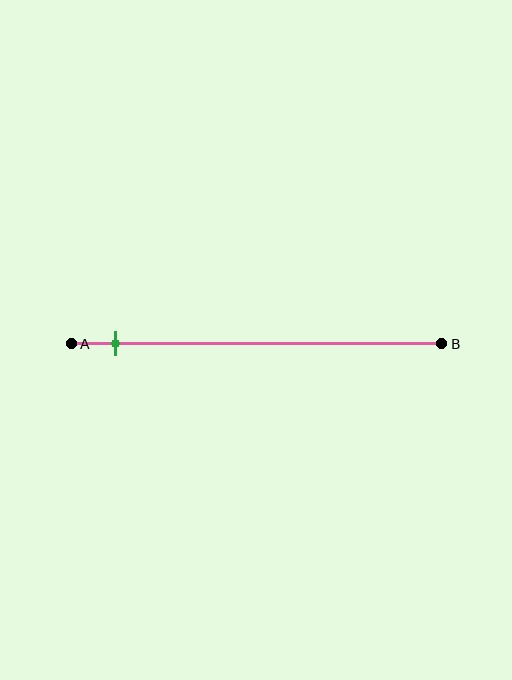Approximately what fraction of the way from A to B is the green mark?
The green mark is approximately 10% of the way from A to B.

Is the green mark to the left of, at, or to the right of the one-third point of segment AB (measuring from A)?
The green mark is to the left of the one-third point of segment AB.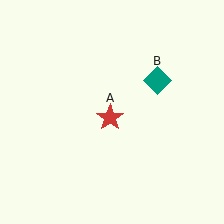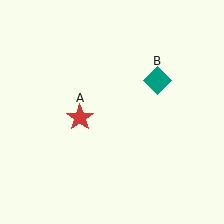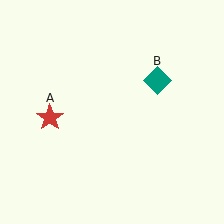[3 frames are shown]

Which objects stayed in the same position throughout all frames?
Teal diamond (object B) remained stationary.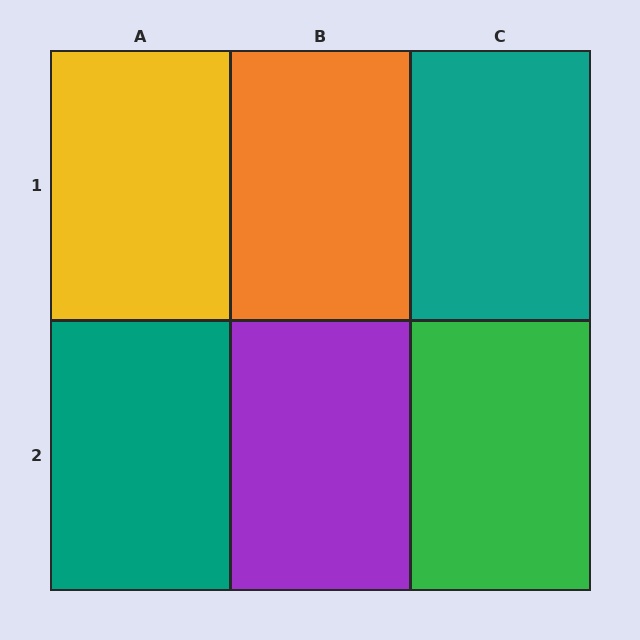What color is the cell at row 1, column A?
Yellow.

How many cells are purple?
1 cell is purple.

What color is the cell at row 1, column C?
Teal.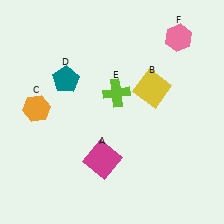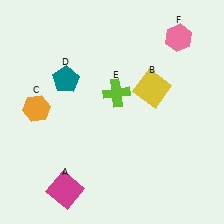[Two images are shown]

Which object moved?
The magenta square (A) moved left.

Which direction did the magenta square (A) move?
The magenta square (A) moved left.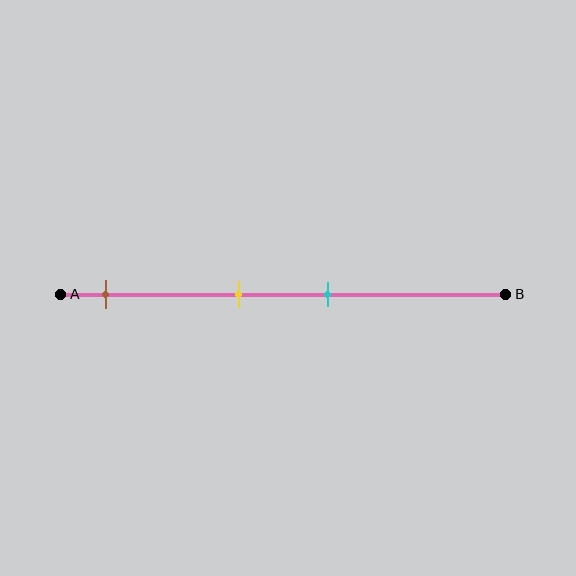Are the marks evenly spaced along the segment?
No, the marks are not evenly spaced.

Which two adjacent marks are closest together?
The yellow and cyan marks are the closest adjacent pair.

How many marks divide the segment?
There are 3 marks dividing the segment.